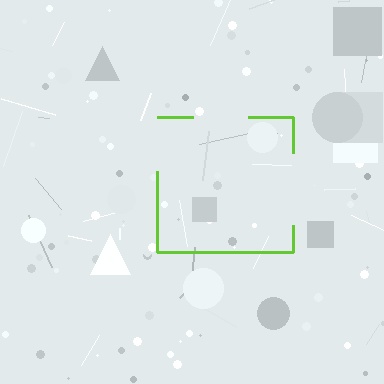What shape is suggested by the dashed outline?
The dashed outline suggests a square.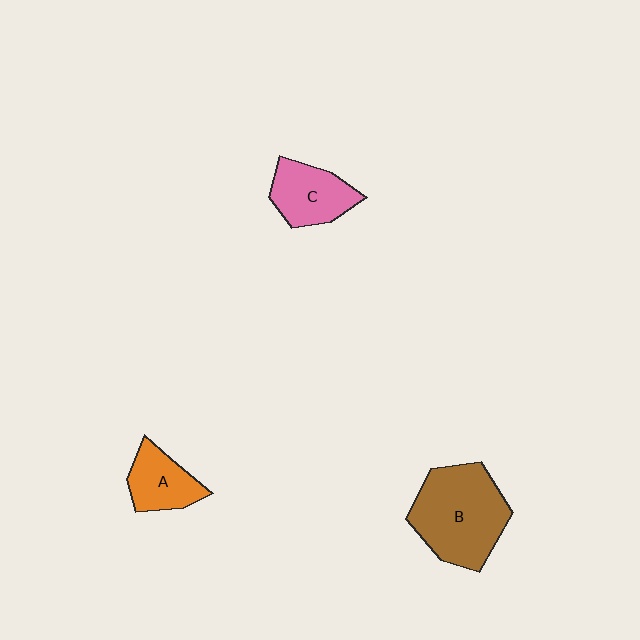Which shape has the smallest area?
Shape A (orange).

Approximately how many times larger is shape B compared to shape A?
Approximately 2.1 times.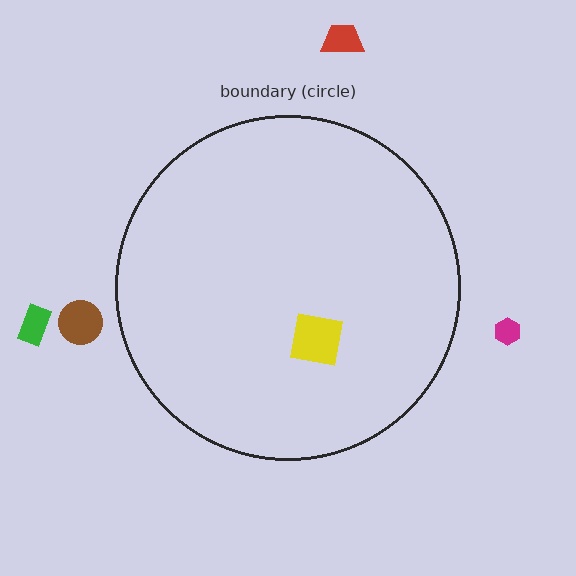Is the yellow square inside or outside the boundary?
Inside.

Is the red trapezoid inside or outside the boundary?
Outside.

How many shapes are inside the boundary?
1 inside, 4 outside.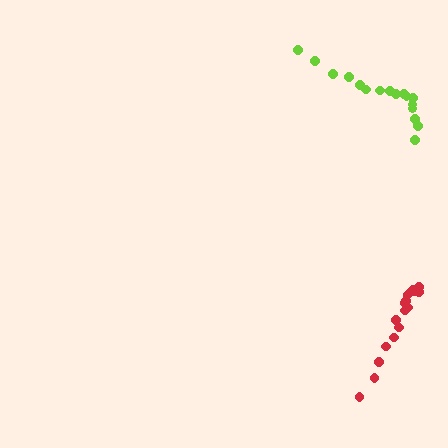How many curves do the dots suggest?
There are 2 distinct paths.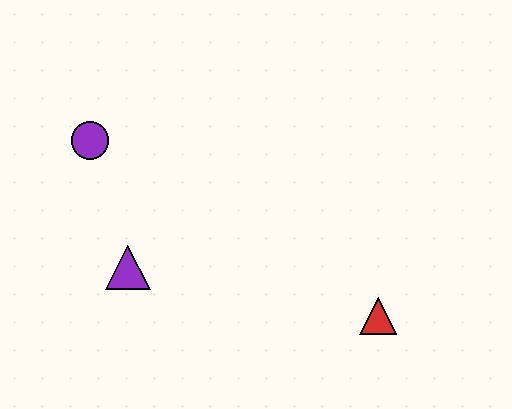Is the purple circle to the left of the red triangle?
Yes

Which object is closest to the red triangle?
The purple triangle is closest to the red triangle.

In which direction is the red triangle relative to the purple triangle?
The red triangle is to the right of the purple triangle.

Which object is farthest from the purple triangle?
The red triangle is farthest from the purple triangle.